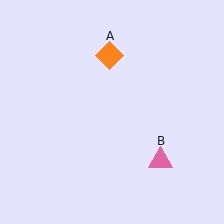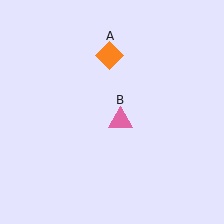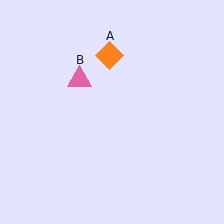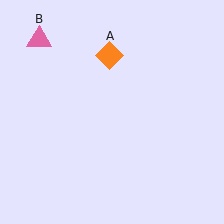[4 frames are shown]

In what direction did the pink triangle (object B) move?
The pink triangle (object B) moved up and to the left.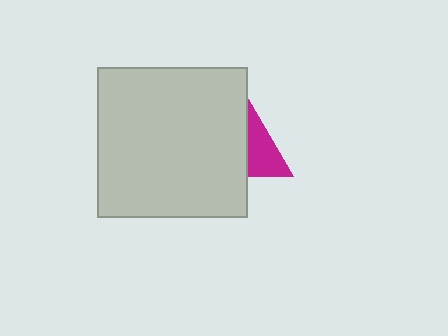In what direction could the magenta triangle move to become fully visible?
The magenta triangle could move right. That would shift it out from behind the light gray square entirely.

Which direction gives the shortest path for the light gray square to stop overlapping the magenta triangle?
Moving left gives the shortest separation.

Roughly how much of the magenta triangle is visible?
A small part of it is visible (roughly 45%).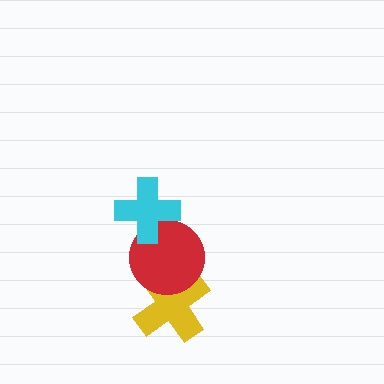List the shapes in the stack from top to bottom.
From top to bottom: the cyan cross, the red circle, the yellow cross.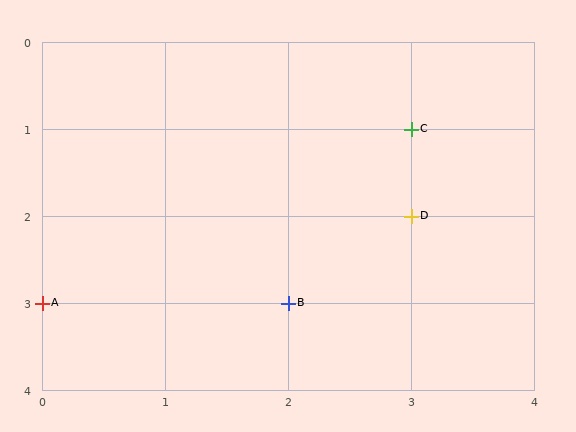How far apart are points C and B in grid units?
Points C and B are 1 column and 2 rows apart (about 2.2 grid units diagonally).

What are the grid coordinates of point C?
Point C is at grid coordinates (3, 1).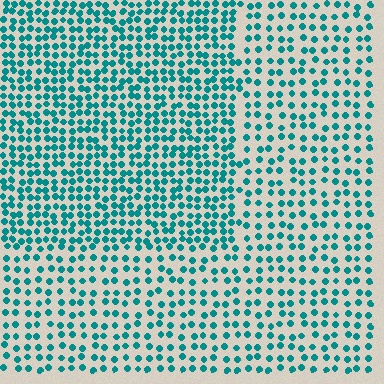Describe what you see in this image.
The image contains small teal elements arranged at two different densities. A rectangle-shaped region is visible where the elements are more densely packed than the surrounding area.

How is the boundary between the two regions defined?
The boundary is defined by a change in element density (approximately 1.7x ratio). All elements are the same color, size, and shape.